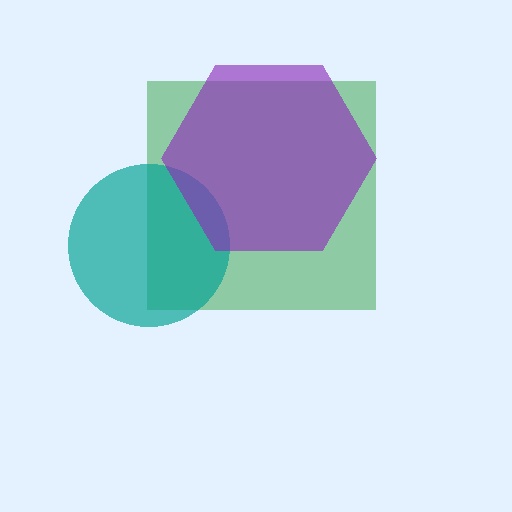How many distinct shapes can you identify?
There are 3 distinct shapes: a green square, a teal circle, a purple hexagon.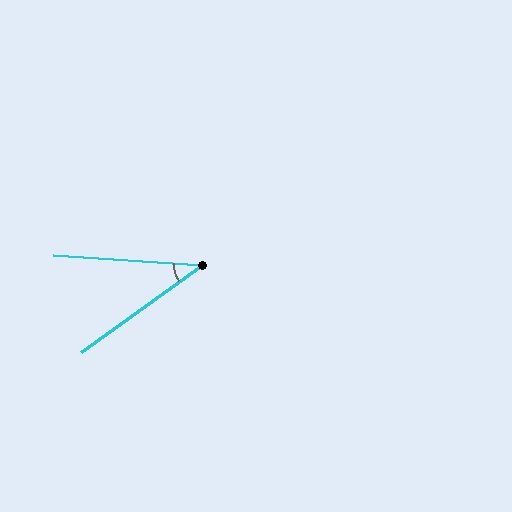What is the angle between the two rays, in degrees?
Approximately 40 degrees.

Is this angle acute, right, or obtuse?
It is acute.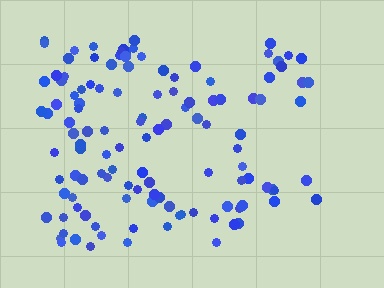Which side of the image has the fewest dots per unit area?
The right.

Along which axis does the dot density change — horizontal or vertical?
Horizontal.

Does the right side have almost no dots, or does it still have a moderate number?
Still a moderate number, just noticeably fewer than the left.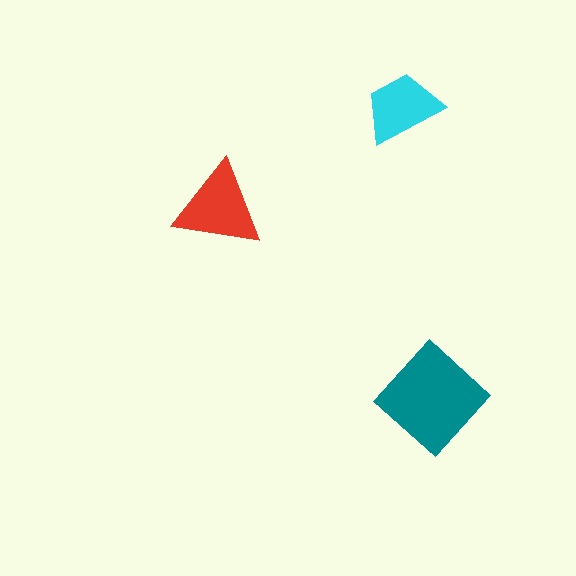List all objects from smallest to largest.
The cyan trapezoid, the red triangle, the teal diamond.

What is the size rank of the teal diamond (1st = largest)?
1st.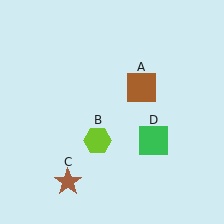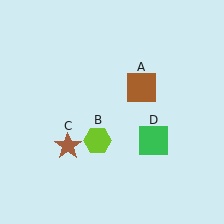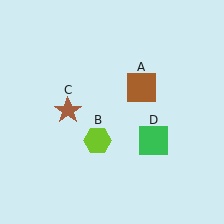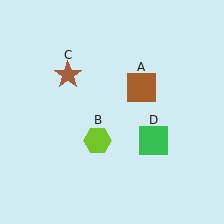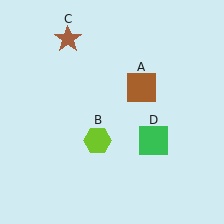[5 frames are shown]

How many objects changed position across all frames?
1 object changed position: brown star (object C).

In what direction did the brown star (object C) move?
The brown star (object C) moved up.